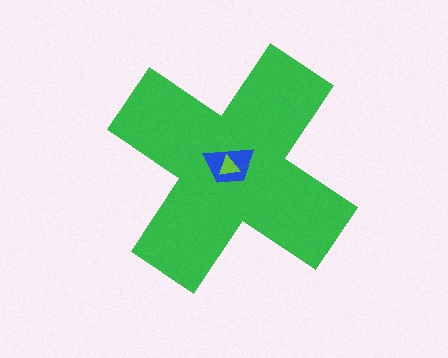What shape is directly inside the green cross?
The blue trapezoid.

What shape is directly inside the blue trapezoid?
The lime triangle.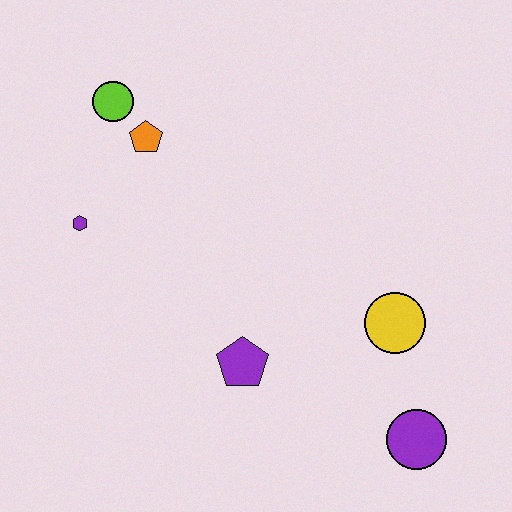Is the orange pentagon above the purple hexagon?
Yes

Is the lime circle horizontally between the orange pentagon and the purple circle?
No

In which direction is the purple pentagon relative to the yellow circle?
The purple pentagon is to the left of the yellow circle.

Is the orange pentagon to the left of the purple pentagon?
Yes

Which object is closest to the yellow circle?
The purple circle is closest to the yellow circle.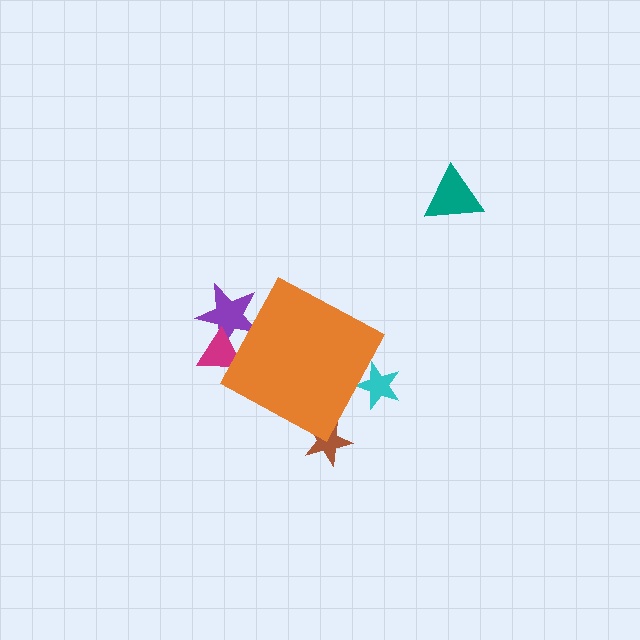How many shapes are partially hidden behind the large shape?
4 shapes are partially hidden.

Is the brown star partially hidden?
Yes, the brown star is partially hidden behind the orange diamond.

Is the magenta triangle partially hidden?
Yes, the magenta triangle is partially hidden behind the orange diamond.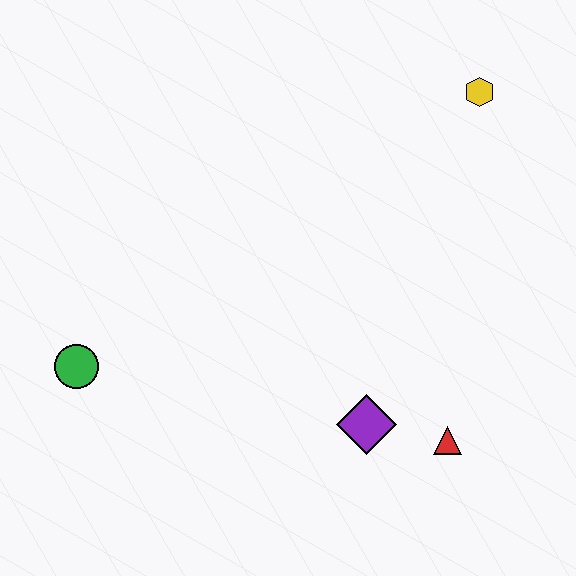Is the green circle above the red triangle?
Yes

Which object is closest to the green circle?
The purple diamond is closest to the green circle.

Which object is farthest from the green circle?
The yellow hexagon is farthest from the green circle.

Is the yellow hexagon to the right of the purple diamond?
Yes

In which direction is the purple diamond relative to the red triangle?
The purple diamond is to the left of the red triangle.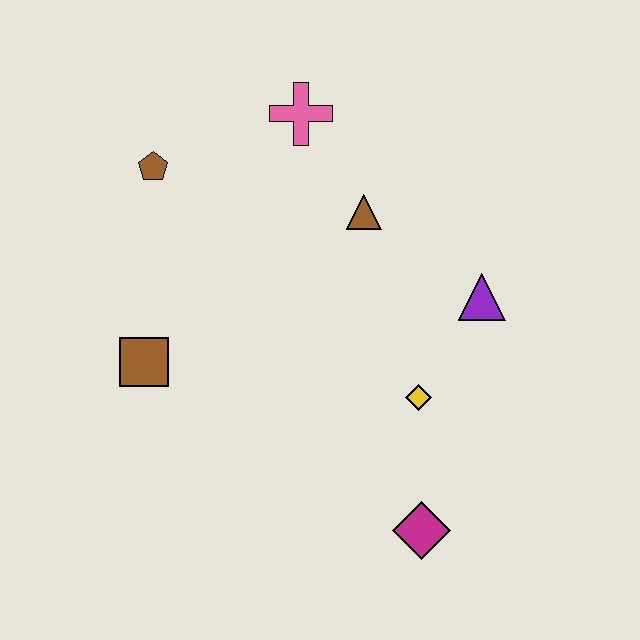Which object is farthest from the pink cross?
The magenta diamond is farthest from the pink cross.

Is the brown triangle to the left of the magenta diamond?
Yes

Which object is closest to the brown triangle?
The pink cross is closest to the brown triangle.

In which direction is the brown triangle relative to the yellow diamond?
The brown triangle is above the yellow diamond.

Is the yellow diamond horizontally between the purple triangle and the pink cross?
Yes